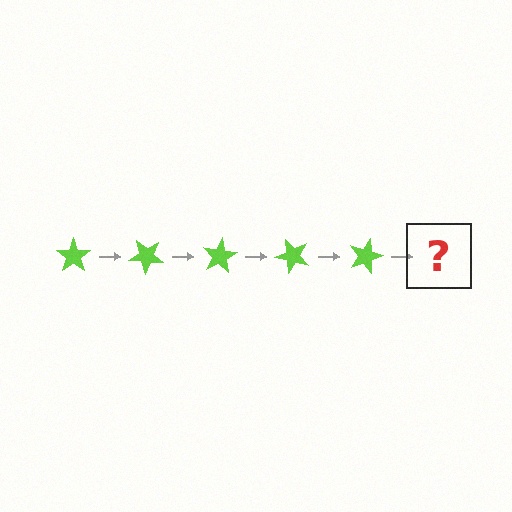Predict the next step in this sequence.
The next step is a lime star rotated 200 degrees.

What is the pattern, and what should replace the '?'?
The pattern is that the star rotates 40 degrees each step. The '?' should be a lime star rotated 200 degrees.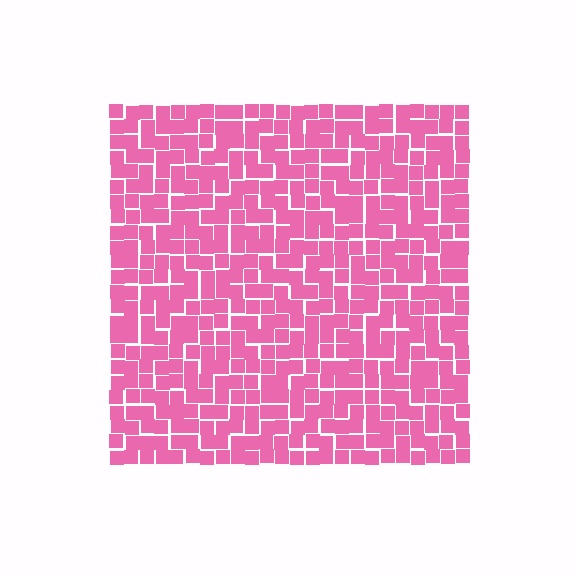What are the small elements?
The small elements are squares.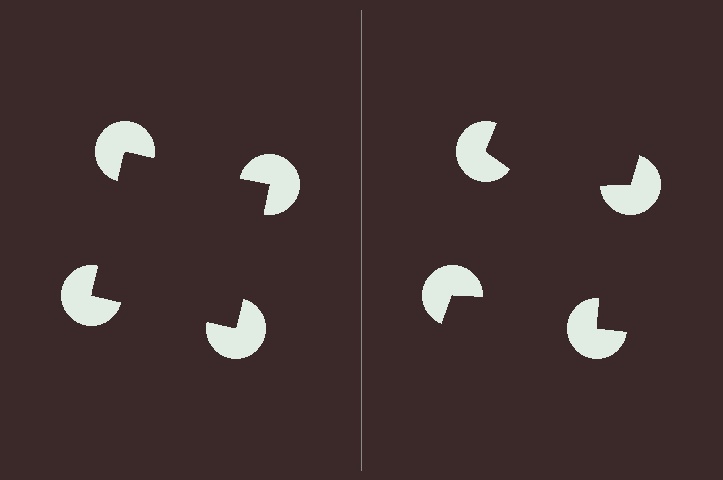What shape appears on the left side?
An illusory square.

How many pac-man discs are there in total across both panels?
8 — 4 on each side.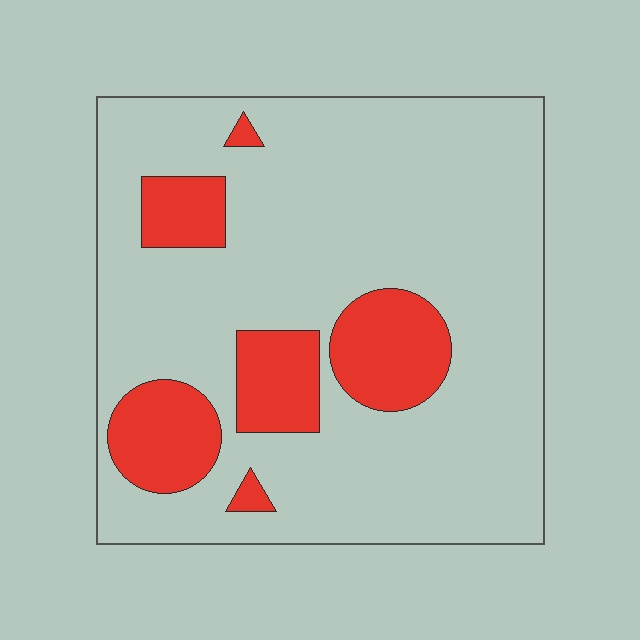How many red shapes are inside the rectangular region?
6.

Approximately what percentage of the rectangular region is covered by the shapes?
Approximately 20%.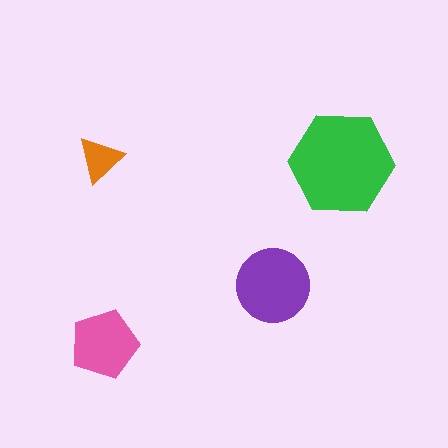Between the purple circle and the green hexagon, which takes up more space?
The green hexagon.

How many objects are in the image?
There are 4 objects in the image.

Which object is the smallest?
The orange triangle.